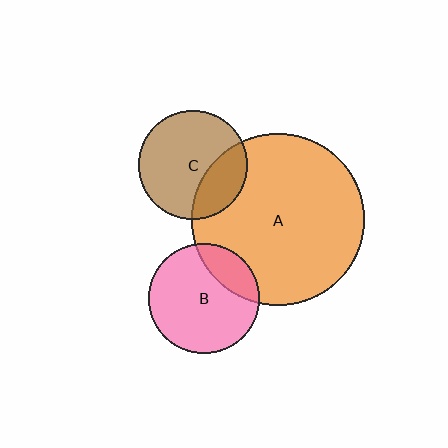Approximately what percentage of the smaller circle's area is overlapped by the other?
Approximately 30%.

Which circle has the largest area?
Circle A (orange).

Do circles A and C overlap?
Yes.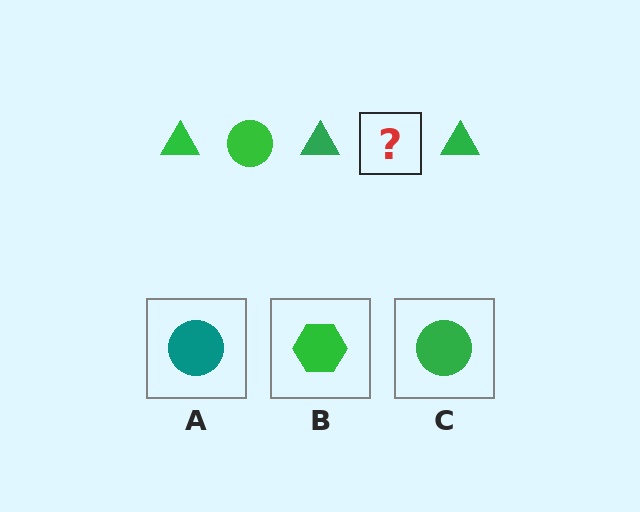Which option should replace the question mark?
Option C.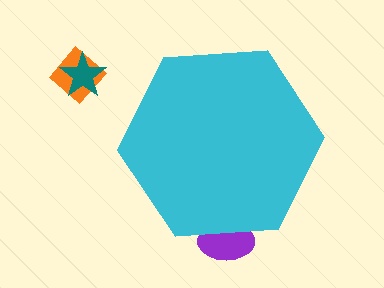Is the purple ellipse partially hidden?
Yes, the purple ellipse is partially hidden behind the cyan hexagon.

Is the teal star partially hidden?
No, the teal star is fully visible.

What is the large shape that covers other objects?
A cyan hexagon.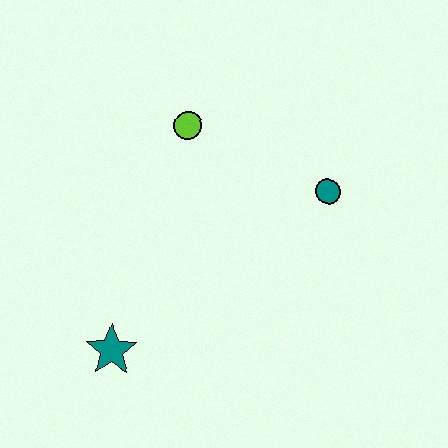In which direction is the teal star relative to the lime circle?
The teal star is below the lime circle.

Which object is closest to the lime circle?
The teal circle is closest to the lime circle.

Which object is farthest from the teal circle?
The teal star is farthest from the teal circle.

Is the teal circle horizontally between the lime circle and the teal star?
No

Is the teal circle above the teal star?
Yes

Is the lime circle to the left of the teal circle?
Yes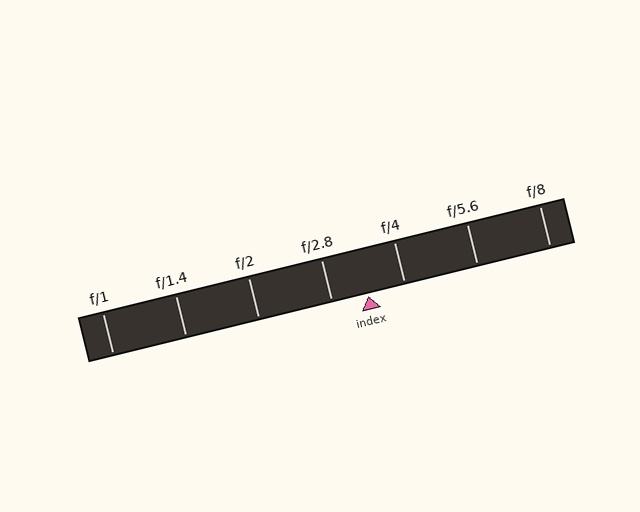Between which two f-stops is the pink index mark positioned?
The index mark is between f/2.8 and f/4.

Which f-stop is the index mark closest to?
The index mark is closest to f/2.8.